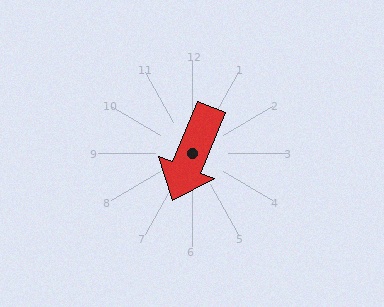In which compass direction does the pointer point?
South.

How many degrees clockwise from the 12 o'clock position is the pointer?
Approximately 202 degrees.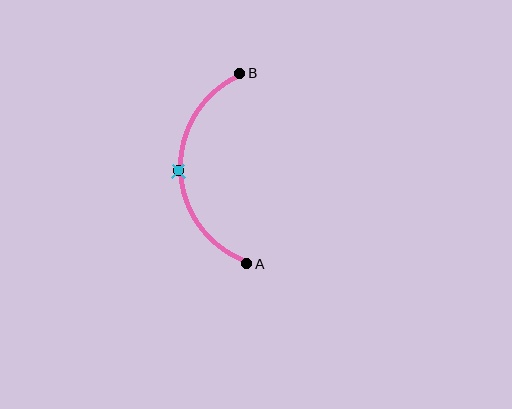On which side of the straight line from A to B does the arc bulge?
The arc bulges to the left of the straight line connecting A and B.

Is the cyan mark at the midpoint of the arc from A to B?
Yes. The cyan mark lies on the arc at equal arc-length from both A and B — it is the arc midpoint.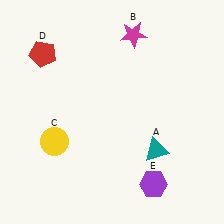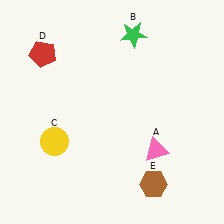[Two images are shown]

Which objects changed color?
A changed from teal to pink. B changed from magenta to green. E changed from purple to brown.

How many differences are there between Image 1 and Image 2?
There are 3 differences between the two images.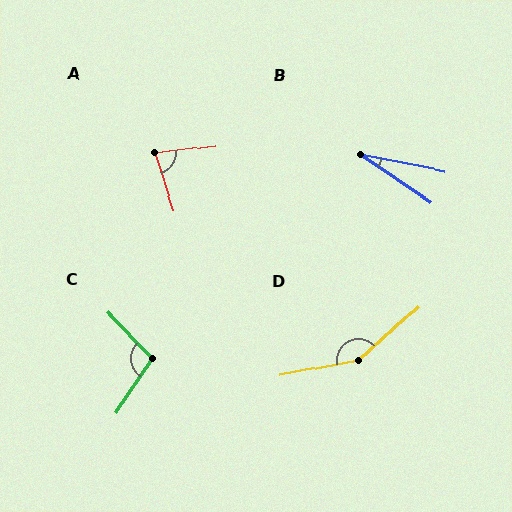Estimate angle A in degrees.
Approximately 78 degrees.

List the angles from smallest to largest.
B (23°), A (78°), C (102°), D (149°).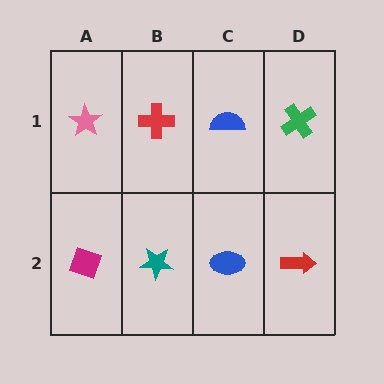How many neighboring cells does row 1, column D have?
2.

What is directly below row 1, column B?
A teal star.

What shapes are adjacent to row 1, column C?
A blue ellipse (row 2, column C), a red cross (row 1, column B), a green cross (row 1, column D).